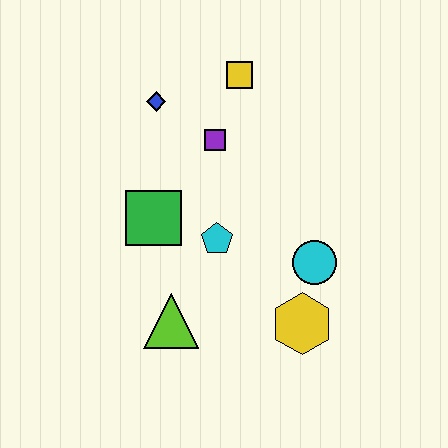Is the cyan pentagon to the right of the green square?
Yes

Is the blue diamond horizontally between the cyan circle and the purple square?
No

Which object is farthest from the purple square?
The yellow hexagon is farthest from the purple square.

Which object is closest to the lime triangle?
The cyan pentagon is closest to the lime triangle.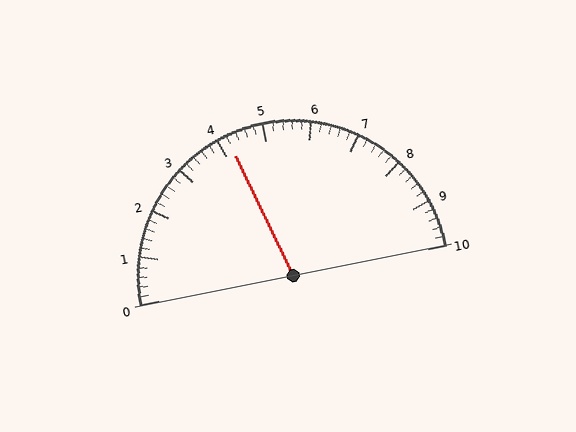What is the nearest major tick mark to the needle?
The nearest major tick mark is 4.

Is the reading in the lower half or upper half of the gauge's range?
The reading is in the lower half of the range (0 to 10).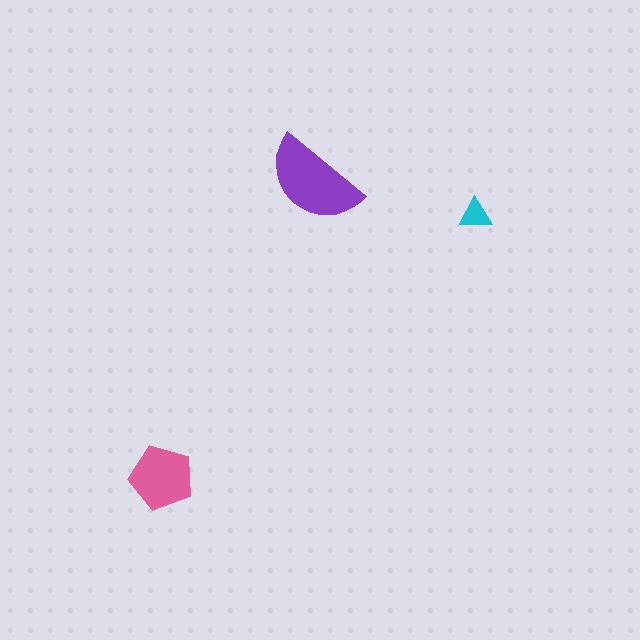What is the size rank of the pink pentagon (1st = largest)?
2nd.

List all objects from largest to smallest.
The purple semicircle, the pink pentagon, the cyan triangle.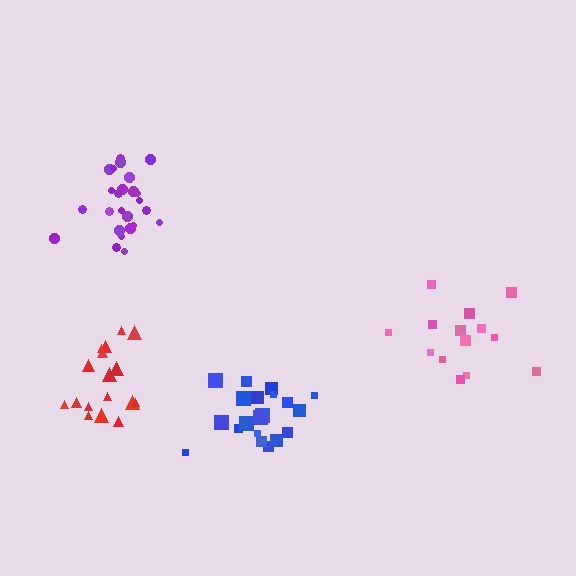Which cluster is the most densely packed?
Red.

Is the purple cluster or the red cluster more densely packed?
Red.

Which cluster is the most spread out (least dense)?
Pink.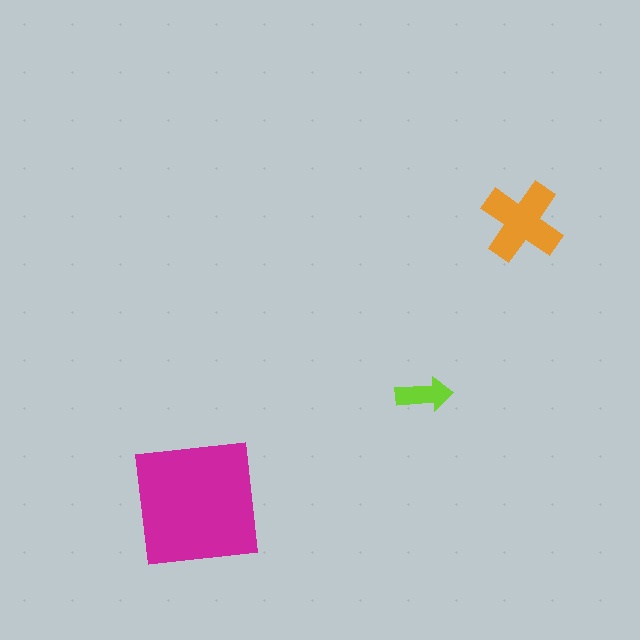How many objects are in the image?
There are 3 objects in the image.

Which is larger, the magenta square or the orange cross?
The magenta square.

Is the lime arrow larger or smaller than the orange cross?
Smaller.